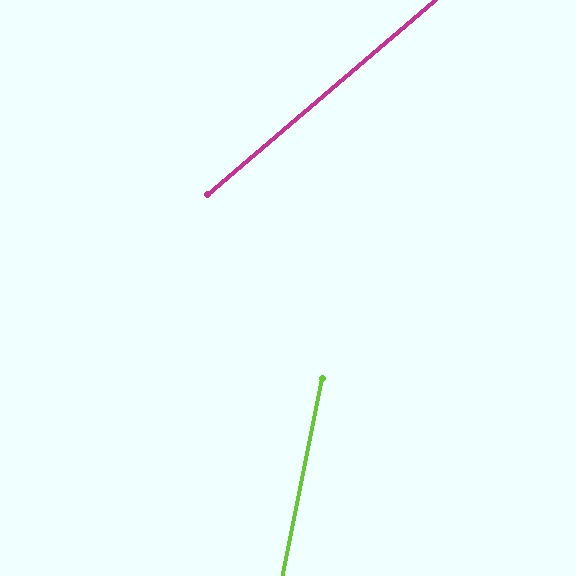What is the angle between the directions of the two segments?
Approximately 38 degrees.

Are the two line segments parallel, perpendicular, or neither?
Neither parallel nor perpendicular — they differ by about 38°.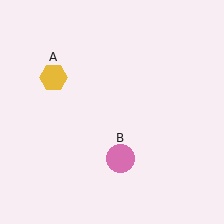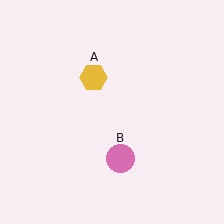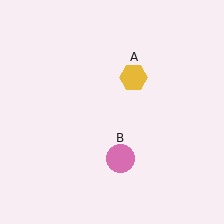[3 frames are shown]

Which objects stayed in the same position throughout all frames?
Pink circle (object B) remained stationary.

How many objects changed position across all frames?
1 object changed position: yellow hexagon (object A).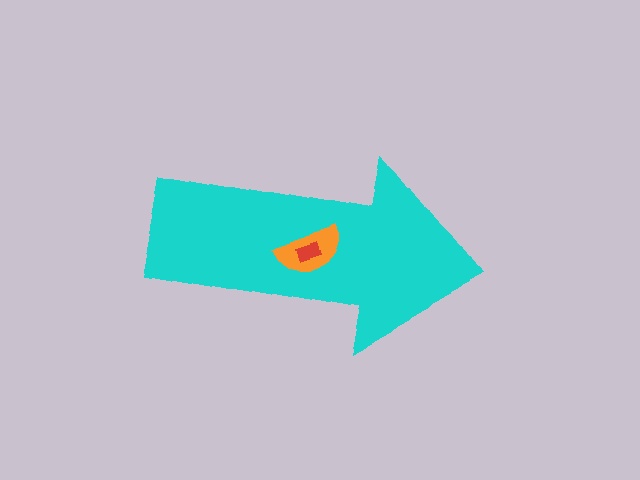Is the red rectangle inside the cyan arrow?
Yes.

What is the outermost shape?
The cyan arrow.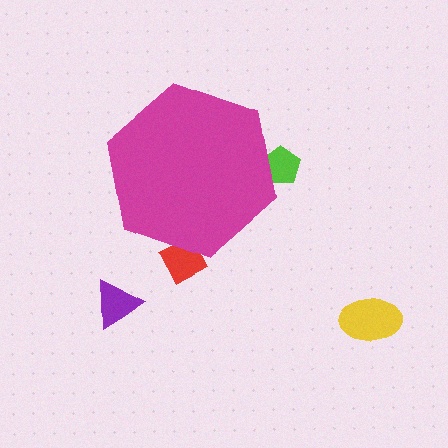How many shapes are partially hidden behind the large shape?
2 shapes are partially hidden.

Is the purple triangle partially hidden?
No, the purple triangle is fully visible.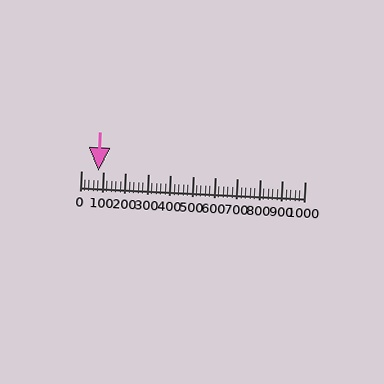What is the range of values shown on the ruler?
The ruler shows values from 0 to 1000.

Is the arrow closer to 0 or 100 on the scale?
The arrow is closer to 100.